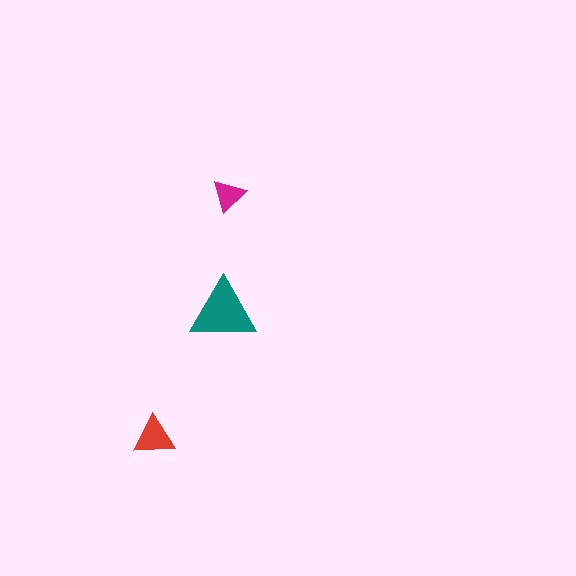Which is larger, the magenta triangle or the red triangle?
The red one.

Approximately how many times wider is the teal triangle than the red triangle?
About 1.5 times wider.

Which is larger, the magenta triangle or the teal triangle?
The teal one.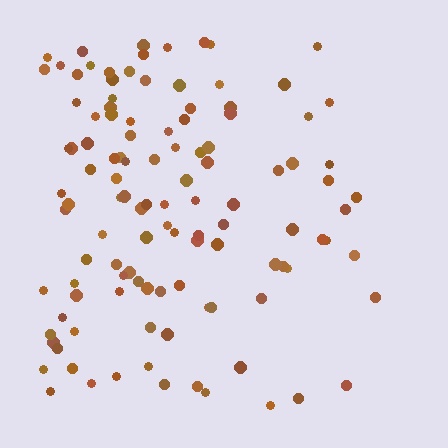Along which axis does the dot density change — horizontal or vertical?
Horizontal.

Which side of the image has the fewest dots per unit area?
The right.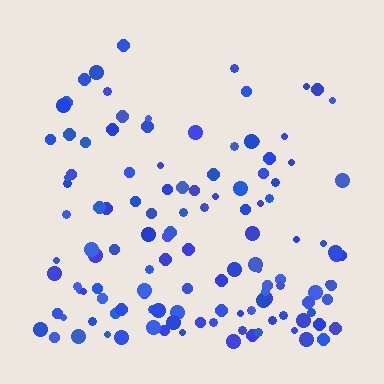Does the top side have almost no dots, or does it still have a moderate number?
Still a moderate number, just noticeably fewer than the bottom.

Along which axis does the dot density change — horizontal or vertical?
Vertical.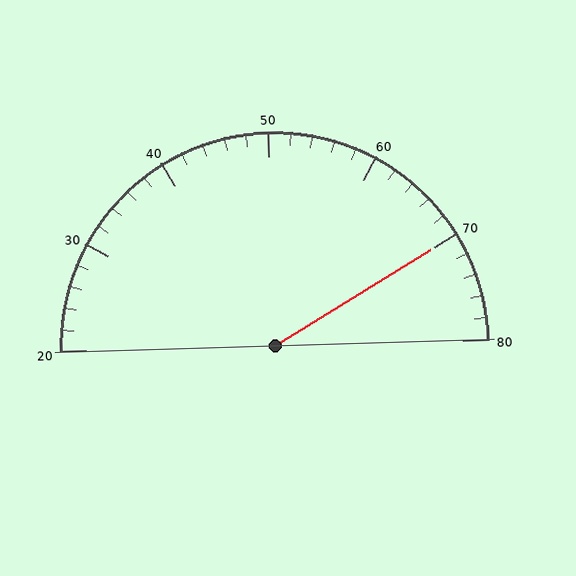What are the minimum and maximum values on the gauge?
The gauge ranges from 20 to 80.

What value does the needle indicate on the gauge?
The needle indicates approximately 70.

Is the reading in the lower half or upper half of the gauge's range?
The reading is in the upper half of the range (20 to 80).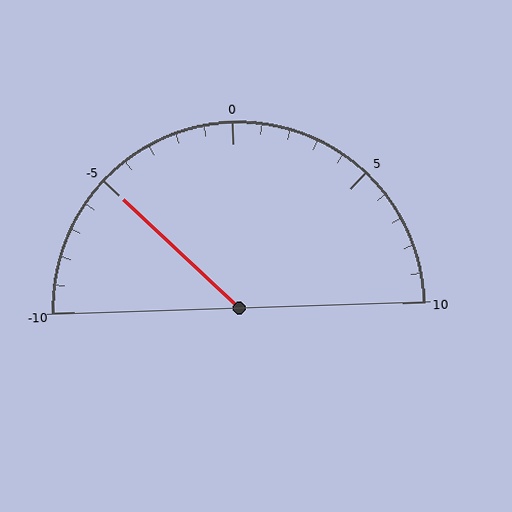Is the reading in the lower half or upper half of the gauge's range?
The reading is in the lower half of the range (-10 to 10).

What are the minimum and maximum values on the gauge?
The gauge ranges from -10 to 10.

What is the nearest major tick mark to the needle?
The nearest major tick mark is -5.